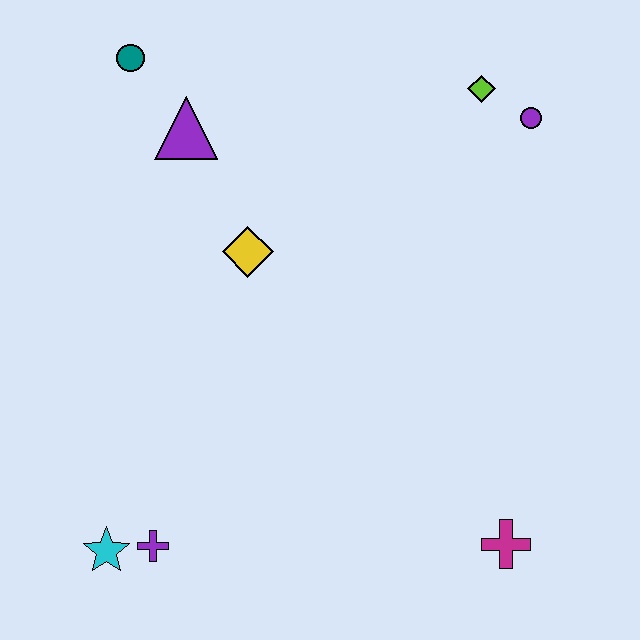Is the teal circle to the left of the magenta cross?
Yes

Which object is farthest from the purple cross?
The purple circle is farthest from the purple cross.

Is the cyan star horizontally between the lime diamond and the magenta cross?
No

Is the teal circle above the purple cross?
Yes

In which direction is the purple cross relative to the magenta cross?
The purple cross is to the left of the magenta cross.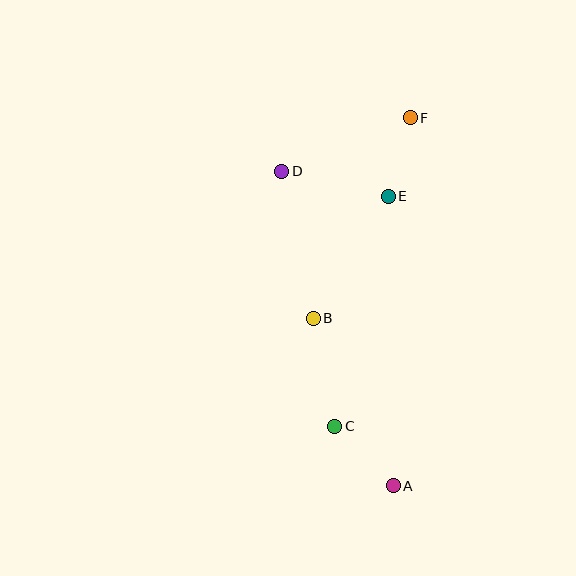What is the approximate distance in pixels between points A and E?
The distance between A and E is approximately 289 pixels.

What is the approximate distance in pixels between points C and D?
The distance between C and D is approximately 261 pixels.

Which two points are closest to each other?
Points E and F are closest to each other.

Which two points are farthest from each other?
Points A and F are farthest from each other.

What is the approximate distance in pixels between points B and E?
The distance between B and E is approximately 143 pixels.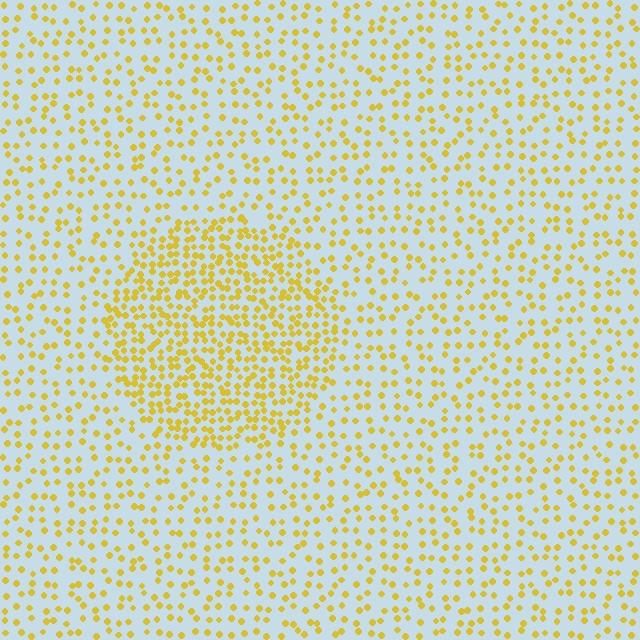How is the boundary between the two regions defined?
The boundary is defined by a change in element density (approximately 2.1x ratio). All elements are the same color, size, and shape.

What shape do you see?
I see a circle.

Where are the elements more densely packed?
The elements are more densely packed inside the circle boundary.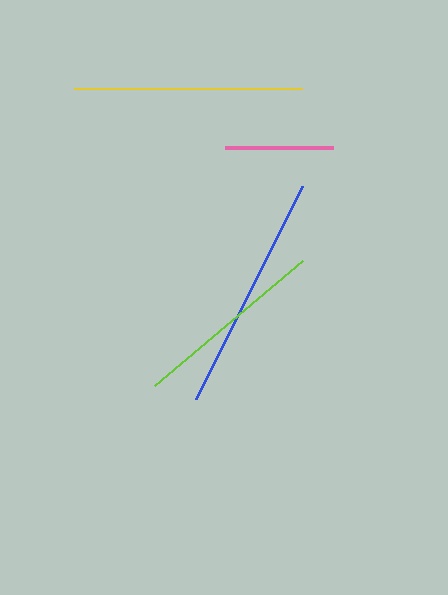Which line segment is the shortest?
The pink line is the shortest at approximately 109 pixels.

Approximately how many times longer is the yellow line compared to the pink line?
The yellow line is approximately 2.1 times the length of the pink line.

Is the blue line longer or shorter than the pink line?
The blue line is longer than the pink line.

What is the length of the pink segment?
The pink segment is approximately 109 pixels long.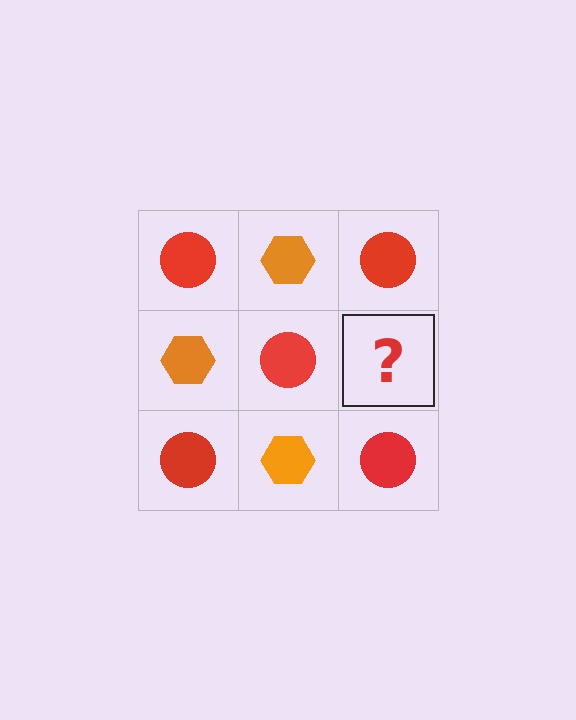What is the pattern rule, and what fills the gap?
The rule is that it alternates red circle and orange hexagon in a checkerboard pattern. The gap should be filled with an orange hexagon.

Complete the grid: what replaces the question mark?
The question mark should be replaced with an orange hexagon.